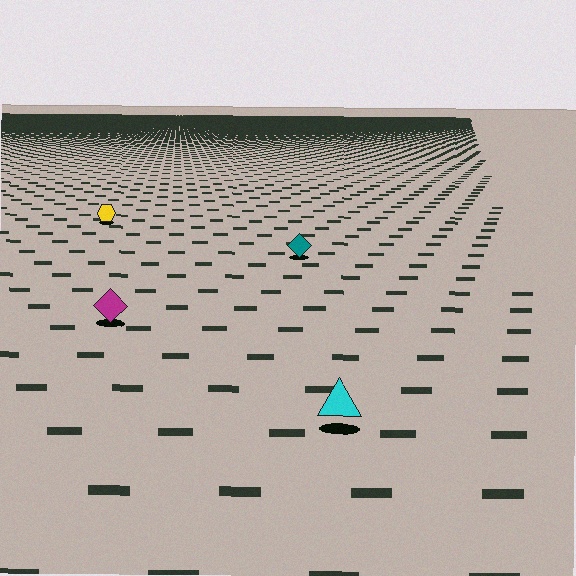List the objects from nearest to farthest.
From nearest to farthest: the cyan triangle, the magenta diamond, the teal diamond, the yellow hexagon.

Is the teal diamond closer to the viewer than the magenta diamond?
No. The magenta diamond is closer — you can tell from the texture gradient: the ground texture is coarser near it.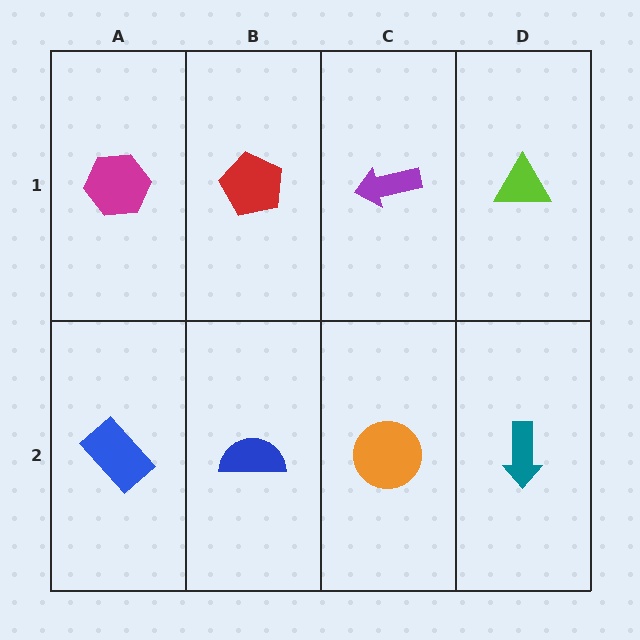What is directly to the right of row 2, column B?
An orange circle.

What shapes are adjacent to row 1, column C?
An orange circle (row 2, column C), a red pentagon (row 1, column B), a lime triangle (row 1, column D).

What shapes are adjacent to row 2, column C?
A purple arrow (row 1, column C), a blue semicircle (row 2, column B), a teal arrow (row 2, column D).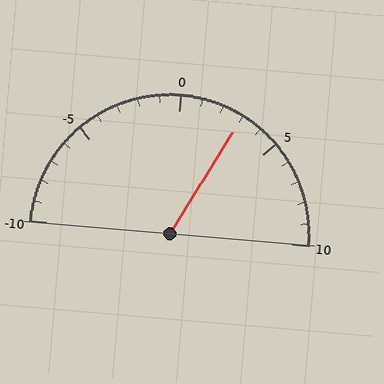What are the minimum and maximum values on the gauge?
The gauge ranges from -10 to 10.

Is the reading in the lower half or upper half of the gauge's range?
The reading is in the upper half of the range (-10 to 10).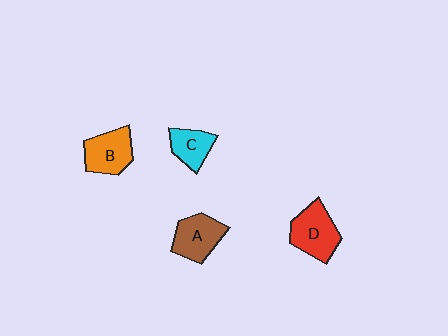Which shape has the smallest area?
Shape C (cyan).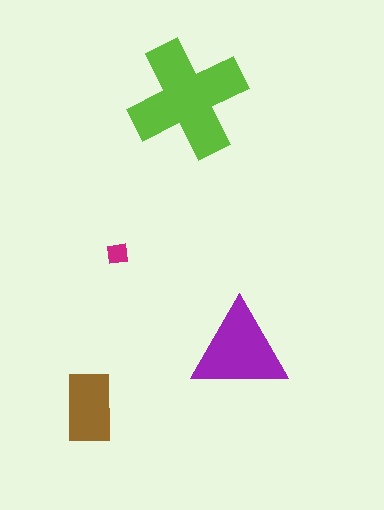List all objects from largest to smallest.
The lime cross, the purple triangle, the brown rectangle, the magenta square.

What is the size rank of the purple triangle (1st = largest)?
2nd.